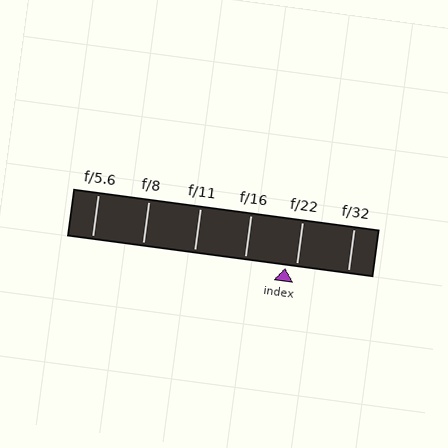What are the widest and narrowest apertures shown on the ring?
The widest aperture shown is f/5.6 and the narrowest is f/32.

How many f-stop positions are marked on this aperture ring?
There are 6 f-stop positions marked.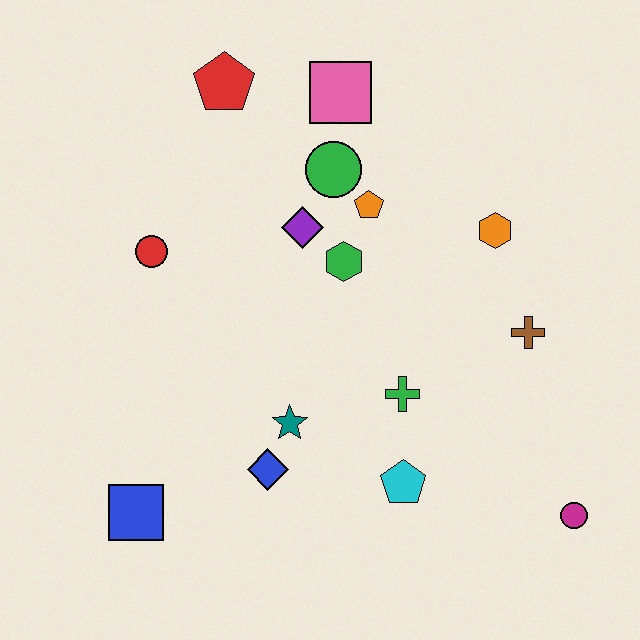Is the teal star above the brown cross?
No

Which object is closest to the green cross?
The cyan pentagon is closest to the green cross.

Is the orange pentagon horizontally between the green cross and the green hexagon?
Yes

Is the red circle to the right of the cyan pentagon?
No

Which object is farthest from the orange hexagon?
The blue square is farthest from the orange hexagon.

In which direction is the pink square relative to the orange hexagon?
The pink square is to the left of the orange hexagon.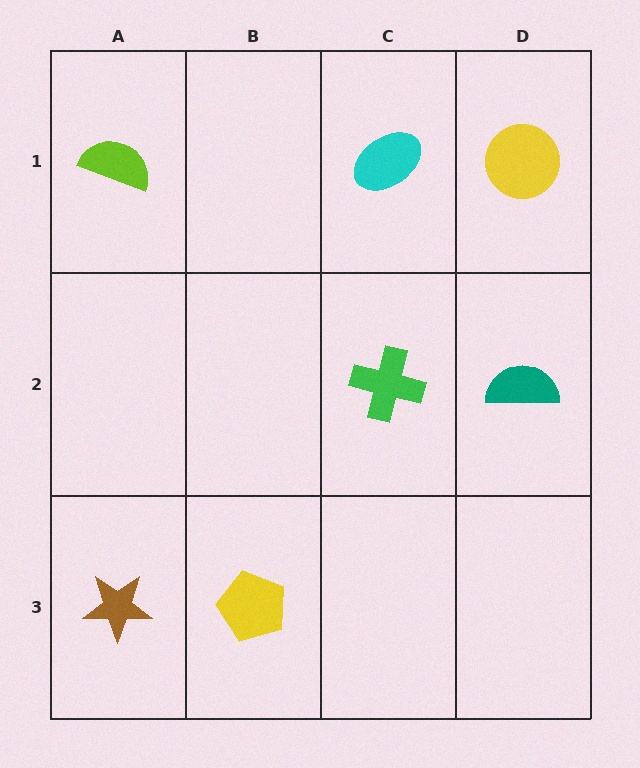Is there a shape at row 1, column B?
No, that cell is empty.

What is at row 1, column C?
A cyan ellipse.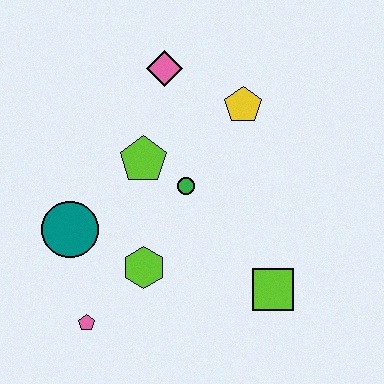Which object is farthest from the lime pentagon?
The lime square is farthest from the lime pentagon.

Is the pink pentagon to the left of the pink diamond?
Yes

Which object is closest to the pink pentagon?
The lime hexagon is closest to the pink pentagon.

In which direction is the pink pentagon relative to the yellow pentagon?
The pink pentagon is below the yellow pentagon.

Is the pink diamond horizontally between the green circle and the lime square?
No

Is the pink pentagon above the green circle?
No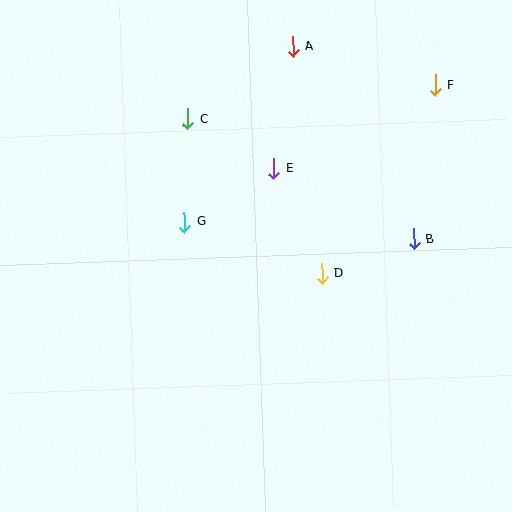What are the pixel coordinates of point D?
Point D is at (322, 273).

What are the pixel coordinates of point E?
Point E is at (274, 169).